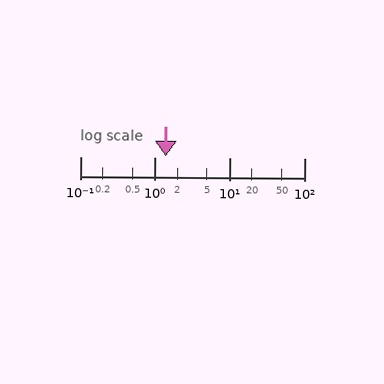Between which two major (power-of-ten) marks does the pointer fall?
The pointer is between 1 and 10.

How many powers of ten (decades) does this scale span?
The scale spans 3 decades, from 0.1 to 100.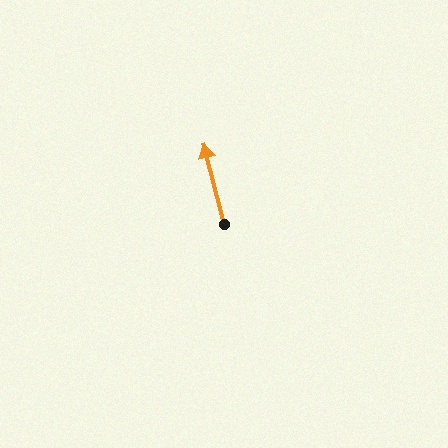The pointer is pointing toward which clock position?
Roughly 12 o'clock.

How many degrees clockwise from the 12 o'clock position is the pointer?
Approximately 346 degrees.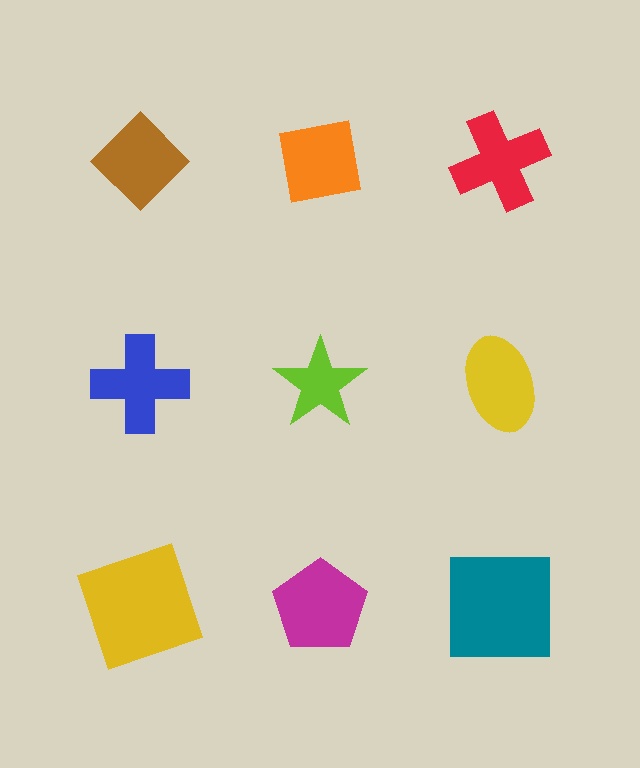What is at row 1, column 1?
A brown diamond.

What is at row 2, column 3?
A yellow ellipse.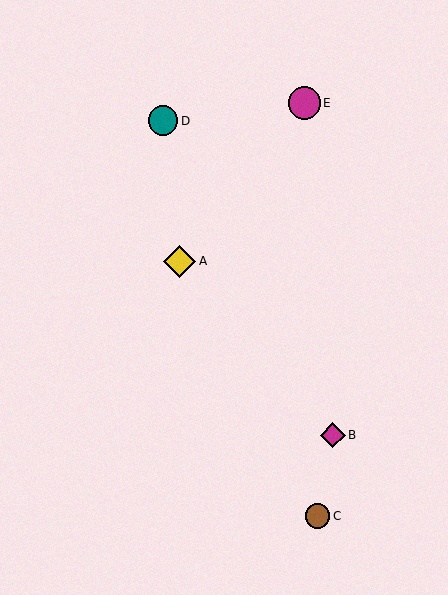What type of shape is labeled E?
Shape E is a magenta circle.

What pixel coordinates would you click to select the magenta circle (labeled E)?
Click at (304, 103) to select the magenta circle E.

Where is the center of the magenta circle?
The center of the magenta circle is at (304, 103).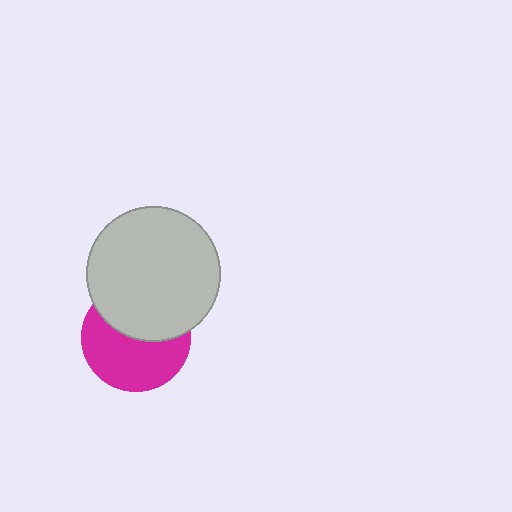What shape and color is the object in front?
The object in front is a light gray circle.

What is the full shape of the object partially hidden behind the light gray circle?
The partially hidden object is a magenta circle.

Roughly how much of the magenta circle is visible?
About half of it is visible (roughly 57%).